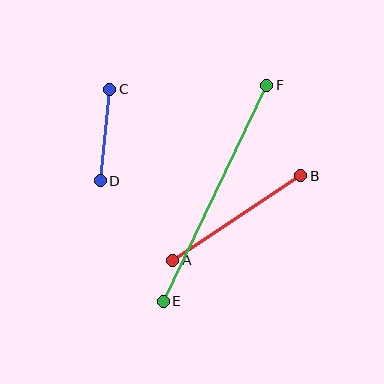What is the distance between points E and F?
The distance is approximately 239 pixels.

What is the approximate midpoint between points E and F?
The midpoint is at approximately (215, 193) pixels.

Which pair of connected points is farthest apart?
Points E and F are farthest apart.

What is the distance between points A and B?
The distance is approximately 153 pixels.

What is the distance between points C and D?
The distance is approximately 92 pixels.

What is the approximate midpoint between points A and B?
The midpoint is at approximately (237, 218) pixels.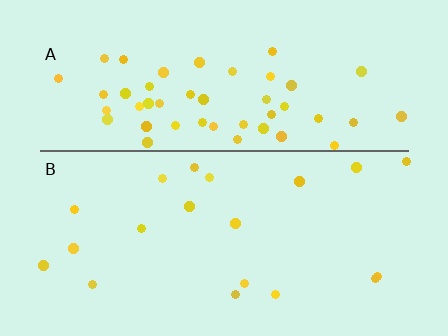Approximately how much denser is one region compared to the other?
Approximately 2.7× — region A over region B.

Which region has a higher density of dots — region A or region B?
A (the top).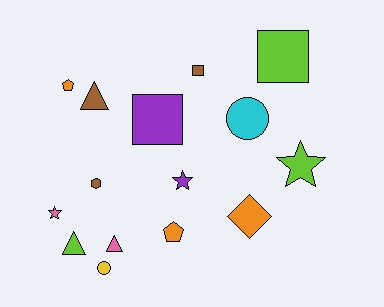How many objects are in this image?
There are 15 objects.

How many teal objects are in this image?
There are no teal objects.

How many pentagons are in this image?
There are 2 pentagons.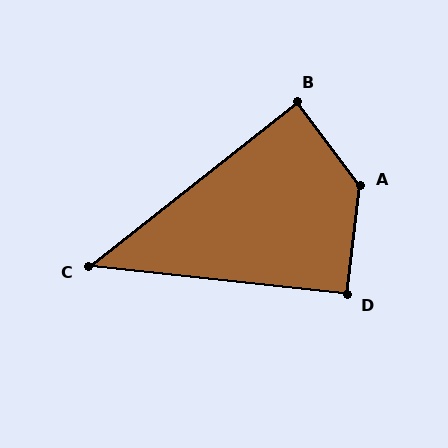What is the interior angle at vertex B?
Approximately 89 degrees (approximately right).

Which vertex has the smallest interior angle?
C, at approximately 44 degrees.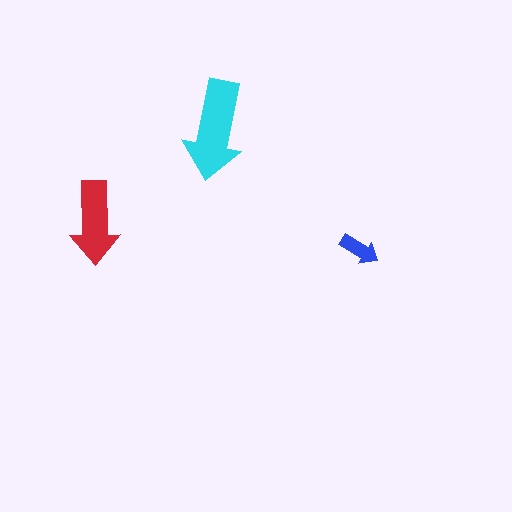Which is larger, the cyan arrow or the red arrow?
The cyan one.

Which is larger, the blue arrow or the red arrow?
The red one.